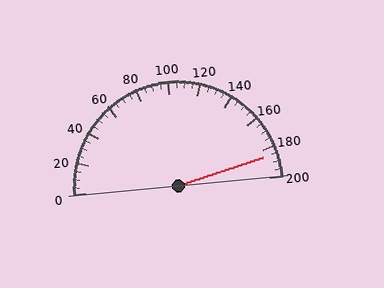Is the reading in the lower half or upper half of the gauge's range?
The reading is in the upper half of the range (0 to 200).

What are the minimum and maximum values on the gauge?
The gauge ranges from 0 to 200.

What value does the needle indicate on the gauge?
The needle indicates approximately 185.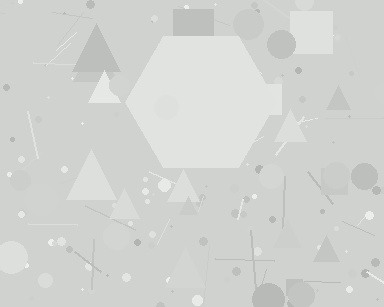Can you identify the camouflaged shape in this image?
The camouflaged shape is a hexagon.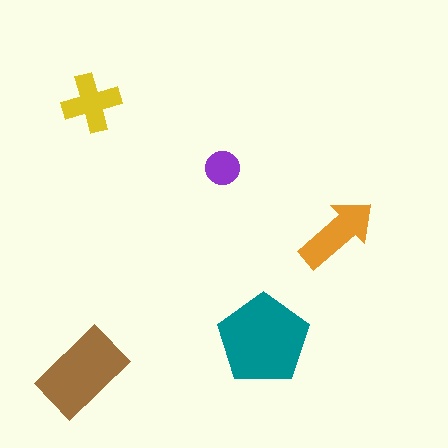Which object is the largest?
The teal pentagon.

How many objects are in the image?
There are 5 objects in the image.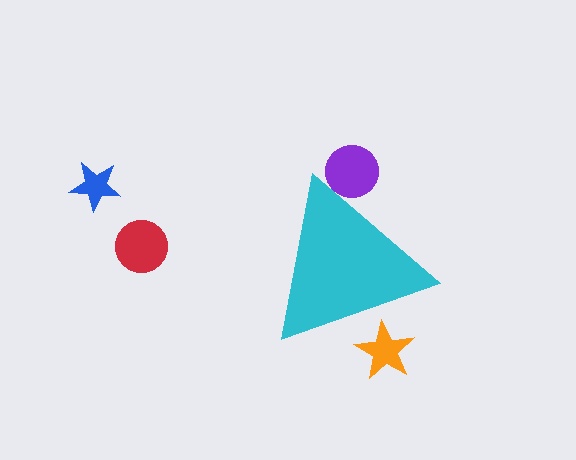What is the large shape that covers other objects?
A cyan triangle.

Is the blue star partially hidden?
No, the blue star is fully visible.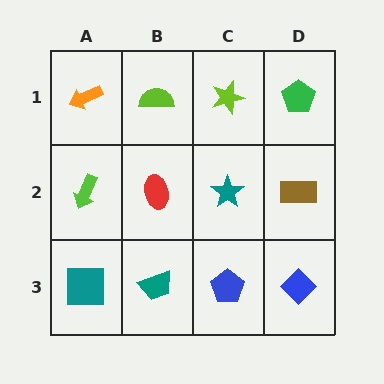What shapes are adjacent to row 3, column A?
A lime arrow (row 2, column A), a teal trapezoid (row 3, column B).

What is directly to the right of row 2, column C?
A brown rectangle.